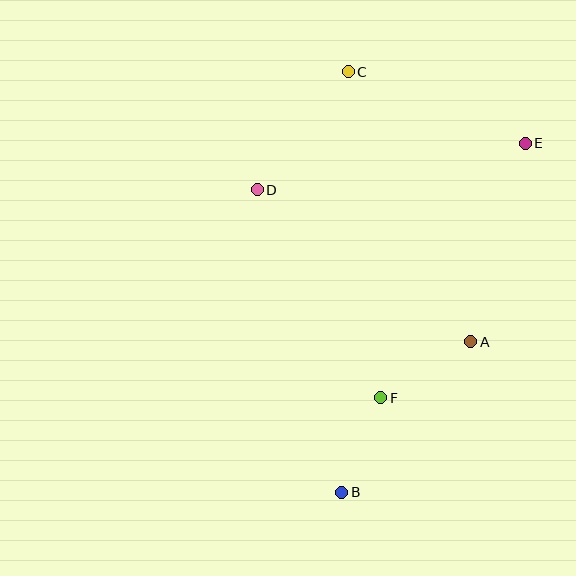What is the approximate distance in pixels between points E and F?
The distance between E and F is approximately 293 pixels.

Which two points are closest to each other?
Points B and F are closest to each other.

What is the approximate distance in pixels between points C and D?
The distance between C and D is approximately 149 pixels.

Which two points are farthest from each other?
Points B and C are farthest from each other.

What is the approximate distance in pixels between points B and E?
The distance between B and E is approximately 394 pixels.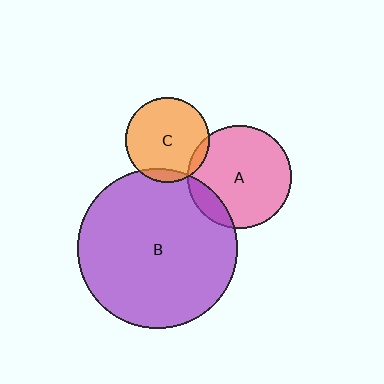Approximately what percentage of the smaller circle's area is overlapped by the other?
Approximately 10%.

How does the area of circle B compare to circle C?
Approximately 3.6 times.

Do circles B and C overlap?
Yes.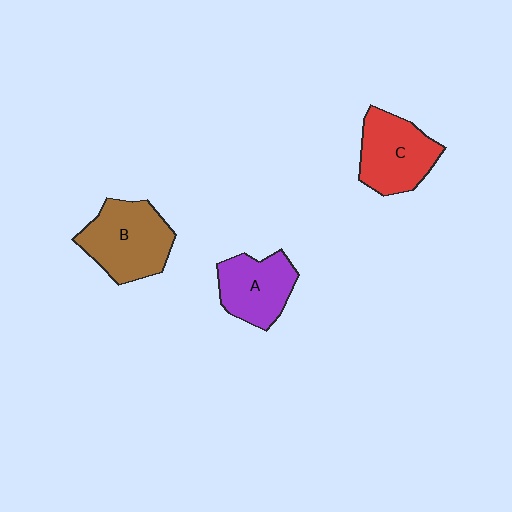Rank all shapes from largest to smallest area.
From largest to smallest: B (brown), C (red), A (purple).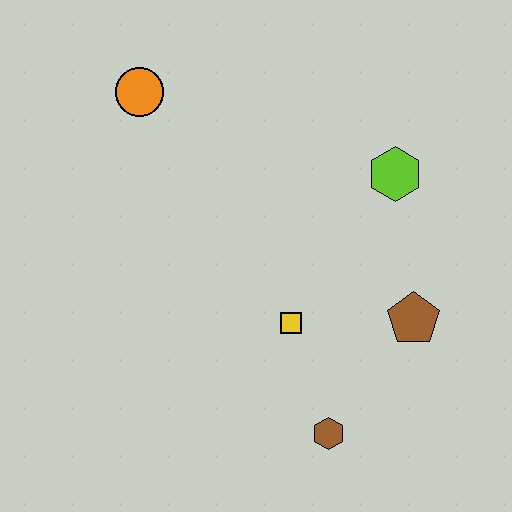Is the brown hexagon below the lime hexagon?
Yes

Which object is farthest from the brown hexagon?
The orange circle is farthest from the brown hexagon.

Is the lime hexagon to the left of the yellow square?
No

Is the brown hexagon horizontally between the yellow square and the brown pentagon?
Yes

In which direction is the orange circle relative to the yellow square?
The orange circle is above the yellow square.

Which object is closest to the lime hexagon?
The brown pentagon is closest to the lime hexagon.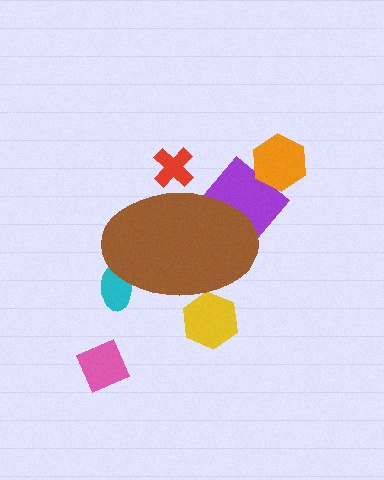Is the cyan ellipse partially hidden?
Yes, the cyan ellipse is partially hidden behind the brown ellipse.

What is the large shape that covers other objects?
A brown ellipse.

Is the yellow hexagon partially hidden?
Yes, the yellow hexagon is partially hidden behind the brown ellipse.